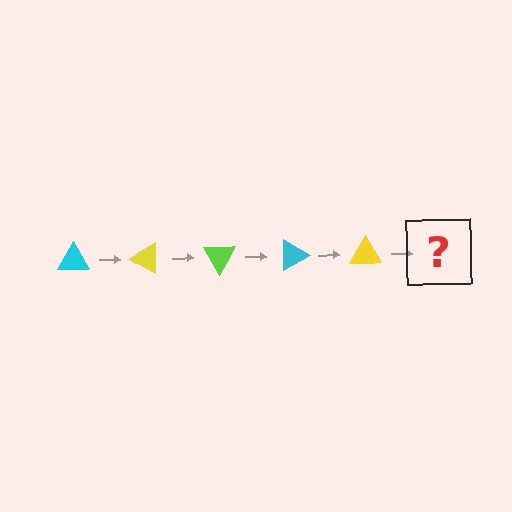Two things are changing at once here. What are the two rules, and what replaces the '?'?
The two rules are that it rotates 30 degrees each step and the color cycles through cyan, yellow, and lime. The '?' should be a lime triangle, rotated 150 degrees from the start.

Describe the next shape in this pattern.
It should be a lime triangle, rotated 150 degrees from the start.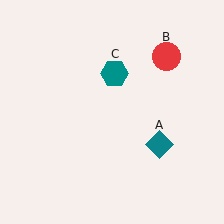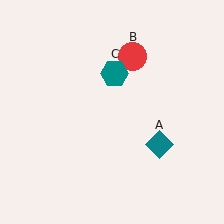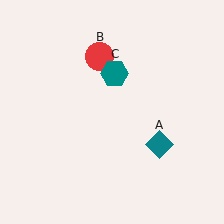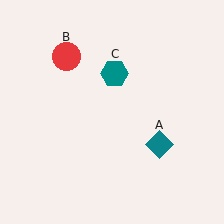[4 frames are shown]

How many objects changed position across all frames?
1 object changed position: red circle (object B).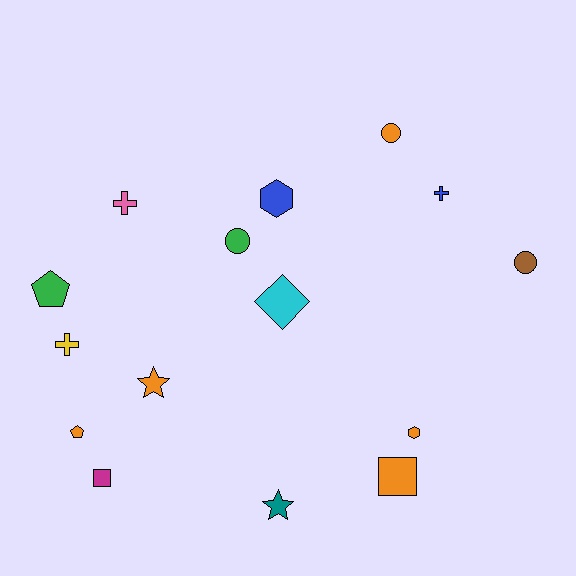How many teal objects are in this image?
There is 1 teal object.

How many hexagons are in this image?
There are 2 hexagons.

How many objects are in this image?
There are 15 objects.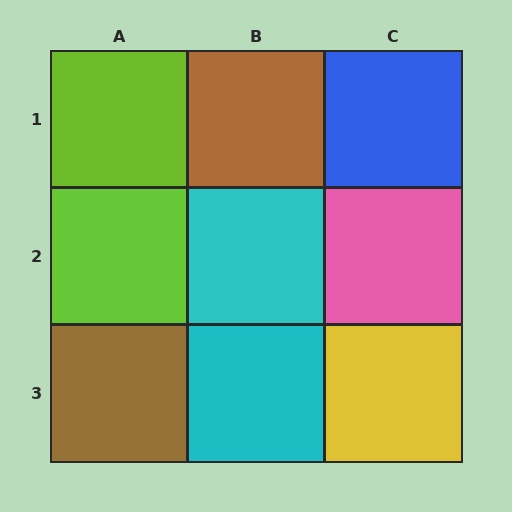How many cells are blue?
1 cell is blue.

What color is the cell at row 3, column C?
Yellow.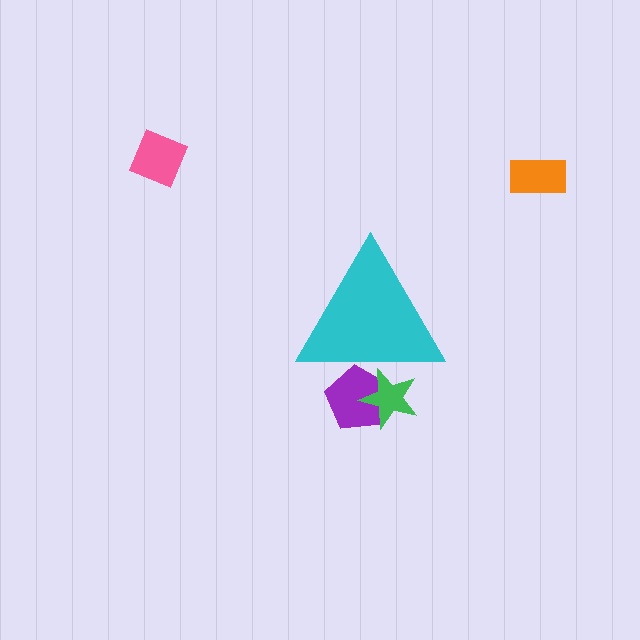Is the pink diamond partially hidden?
No, the pink diamond is fully visible.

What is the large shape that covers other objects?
A cyan triangle.